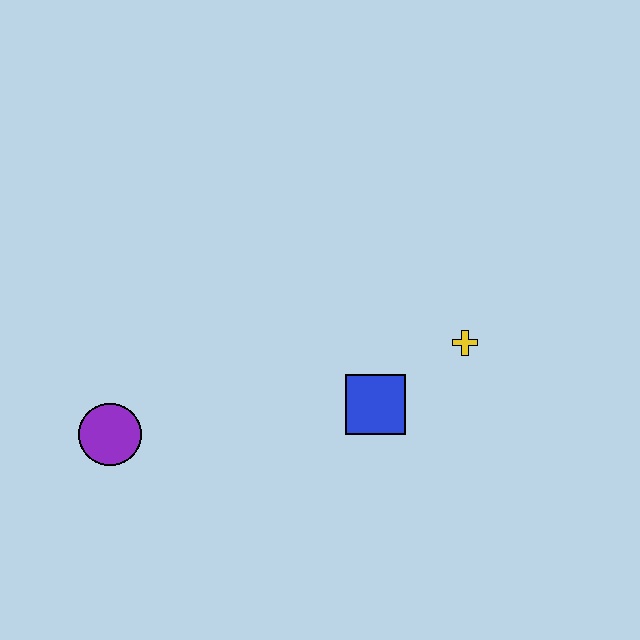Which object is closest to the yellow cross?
The blue square is closest to the yellow cross.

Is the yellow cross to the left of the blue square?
No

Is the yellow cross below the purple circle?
No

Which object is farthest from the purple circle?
The yellow cross is farthest from the purple circle.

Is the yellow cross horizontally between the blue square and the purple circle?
No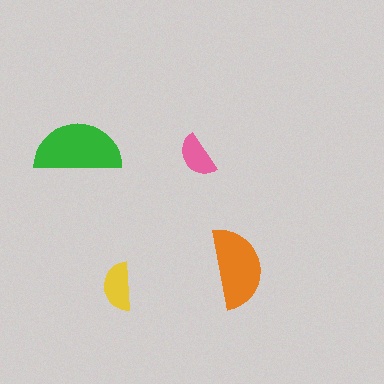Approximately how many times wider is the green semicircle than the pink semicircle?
About 2 times wider.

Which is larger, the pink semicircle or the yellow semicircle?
The yellow one.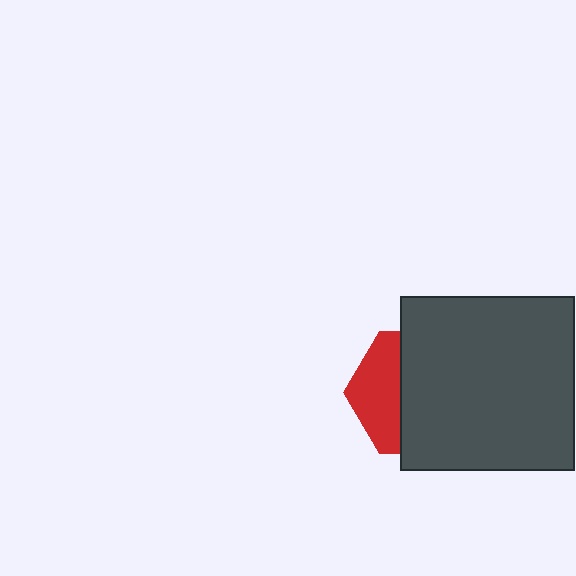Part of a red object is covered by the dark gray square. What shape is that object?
It is a hexagon.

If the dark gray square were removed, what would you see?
You would see the complete red hexagon.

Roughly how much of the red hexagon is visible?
A small part of it is visible (roughly 36%).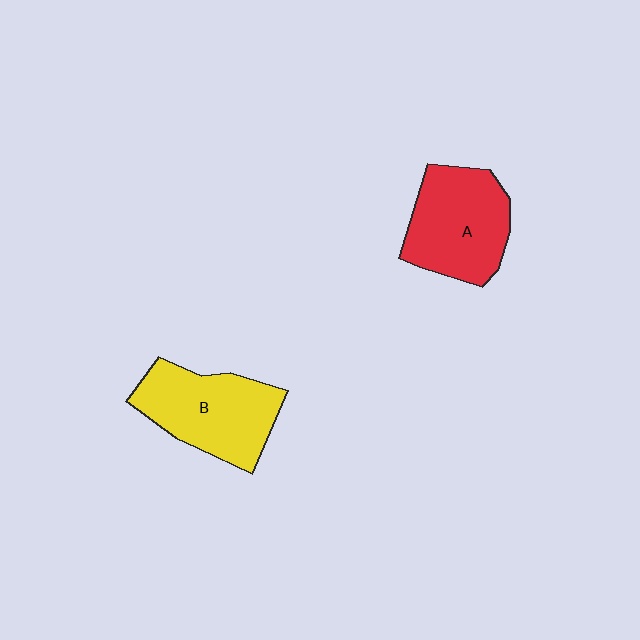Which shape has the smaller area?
Shape A (red).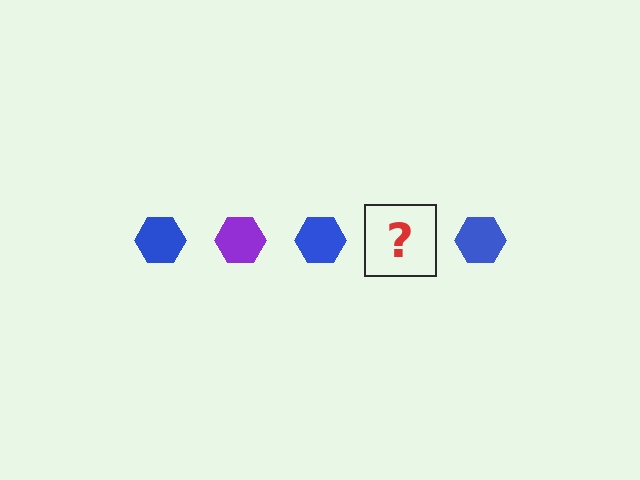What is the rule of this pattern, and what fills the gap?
The rule is that the pattern cycles through blue, purple hexagons. The gap should be filled with a purple hexagon.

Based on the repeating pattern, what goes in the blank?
The blank should be a purple hexagon.